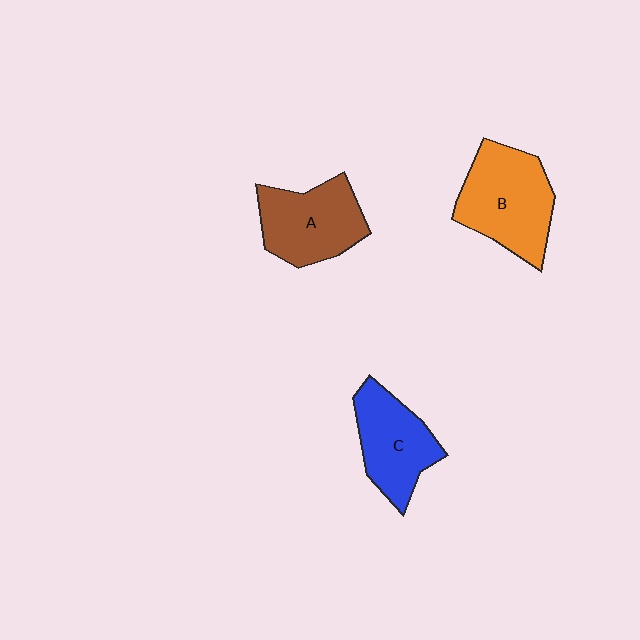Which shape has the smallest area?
Shape C (blue).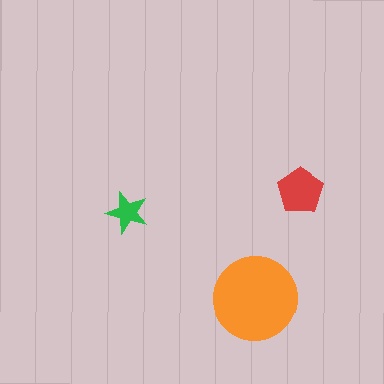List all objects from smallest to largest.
The green star, the red pentagon, the orange circle.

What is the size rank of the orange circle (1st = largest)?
1st.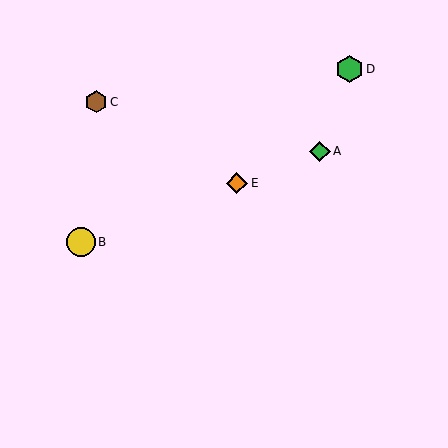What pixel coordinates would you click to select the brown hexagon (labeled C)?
Click at (96, 102) to select the brown hexagon C.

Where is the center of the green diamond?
The center of the green diamond is at (320, 151).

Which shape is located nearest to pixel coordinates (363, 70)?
The green hexagon (labeled D) at (350, 69) is nearest to that location.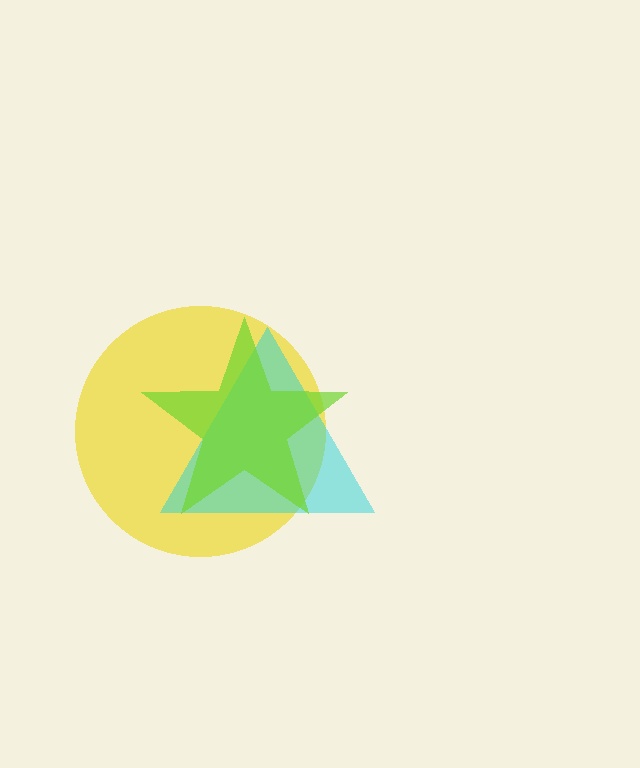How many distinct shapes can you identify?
There are 3 distinct shapes: a yellow circle, a cyan triangle, a lime star.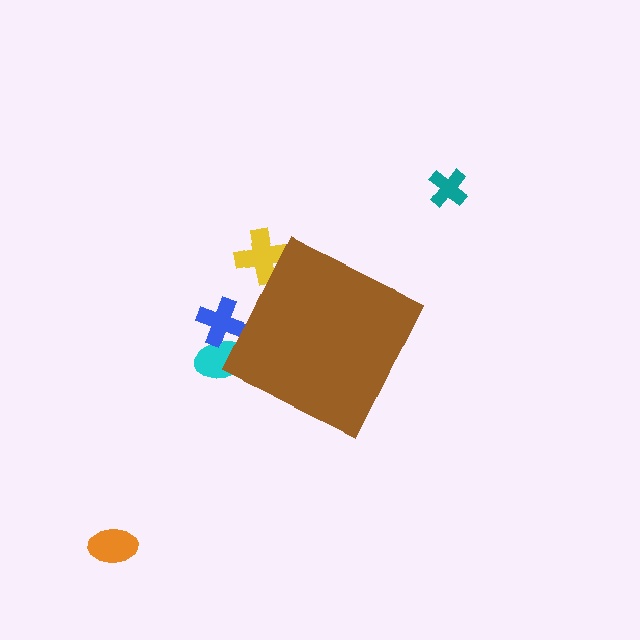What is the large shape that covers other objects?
A brown diamond.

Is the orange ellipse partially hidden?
No, the orange ellipse is fully visible.